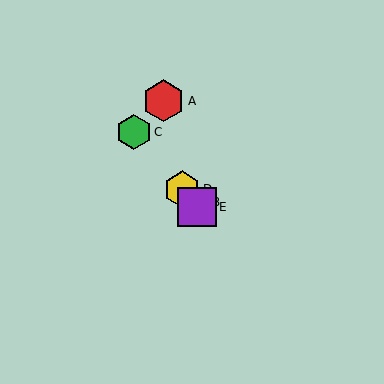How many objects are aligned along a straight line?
4 objects (B, C, D, E) are aligned along a straight line.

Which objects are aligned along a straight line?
Objects B, C, D, E are aligned along a straight line.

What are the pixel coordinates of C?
Object C is at (134, 132).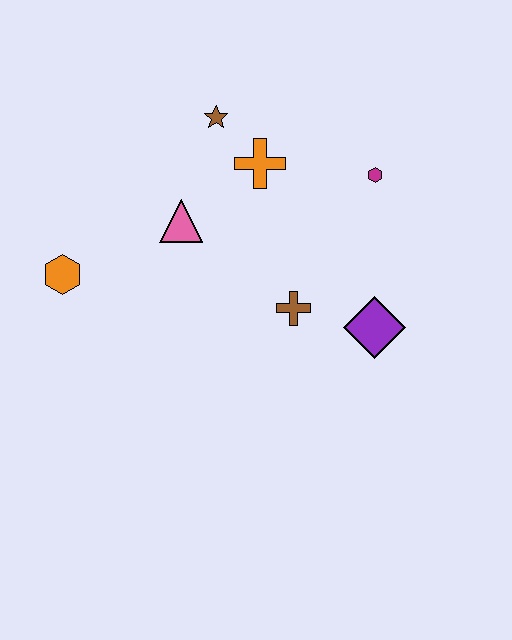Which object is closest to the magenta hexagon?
The orange cross is closest to the magenta hexagon.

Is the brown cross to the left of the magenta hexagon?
Yes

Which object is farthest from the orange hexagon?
The magenta hexagon is farthest from the orange hexagon.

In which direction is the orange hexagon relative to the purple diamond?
The orange hexagon is to the left of the purple diamond.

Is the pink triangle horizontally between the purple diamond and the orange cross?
No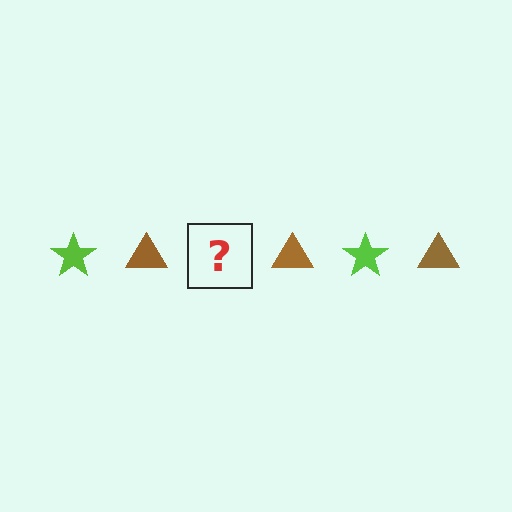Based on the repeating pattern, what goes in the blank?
The blank should be a lime star.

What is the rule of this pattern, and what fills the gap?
The rule is that the pattern alternates between lime star and brown triangle. The gap should be filled with a lime star.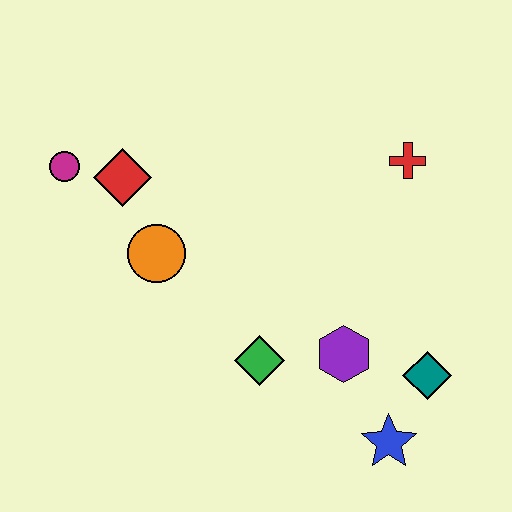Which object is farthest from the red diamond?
The blue star is farthest from the red diamond.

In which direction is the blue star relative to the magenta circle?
The blue star is to the right of the magenta circle.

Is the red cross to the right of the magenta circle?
Yes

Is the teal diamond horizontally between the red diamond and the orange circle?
No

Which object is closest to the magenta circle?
The red diamond is closest to the magenta circle.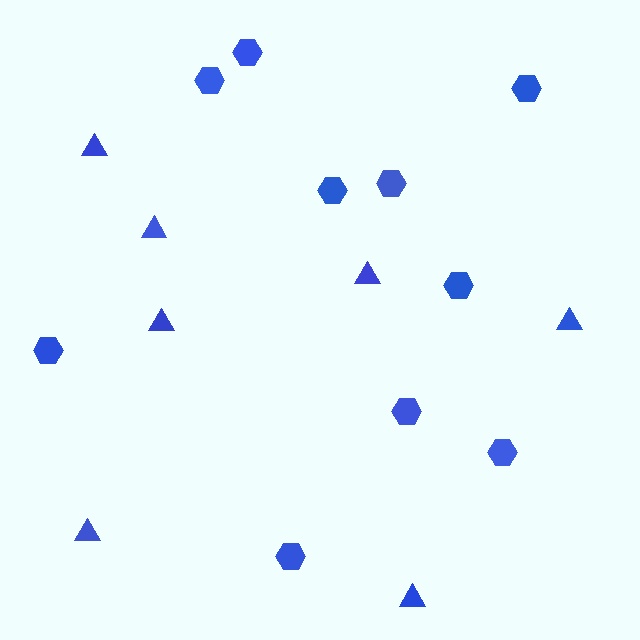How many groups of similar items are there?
There are 2 groups: one group of hexagons (10) and one group of triangles (7).